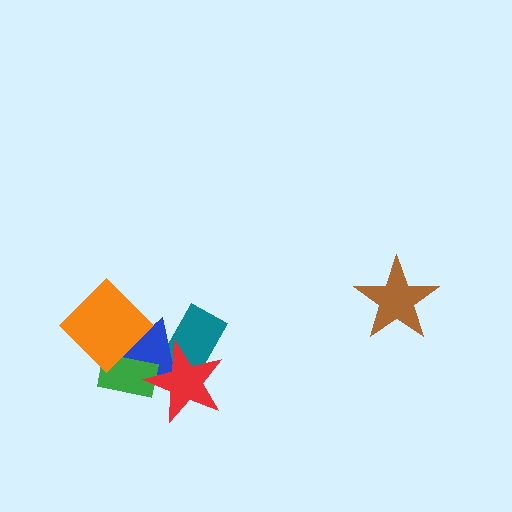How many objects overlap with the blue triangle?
4 objects overlap with the blue triangle.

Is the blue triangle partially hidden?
Yes, it is partially covered by another shape.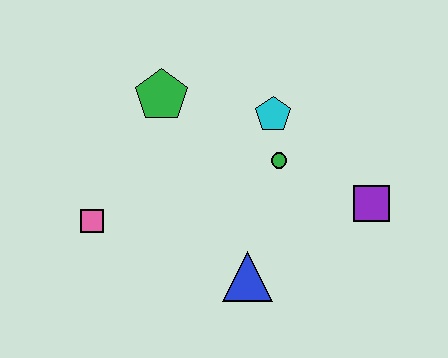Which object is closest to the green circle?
The cyan pentagon is closest to the green circle.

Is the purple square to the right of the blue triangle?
Yes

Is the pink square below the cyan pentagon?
Yes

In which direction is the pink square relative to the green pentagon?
The pink square is below the green pentagon.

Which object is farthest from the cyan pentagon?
The pink square is farthest from the cyan pentagon.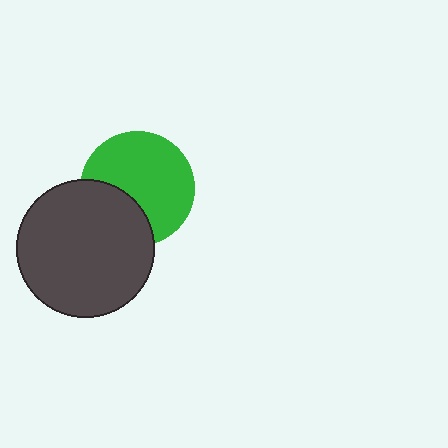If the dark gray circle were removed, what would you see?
You would see the complete green circle.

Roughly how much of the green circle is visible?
Most of it is visible (roughly 69%).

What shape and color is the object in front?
The object in front is a dark gray circle.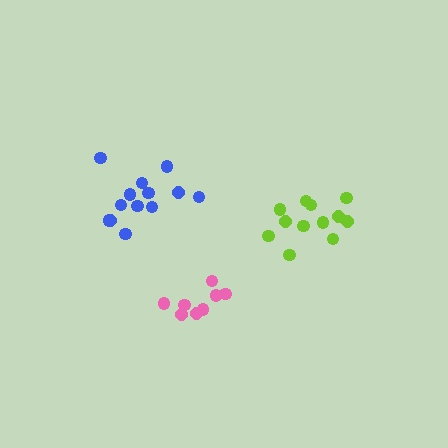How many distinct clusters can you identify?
There are 3 distinct clusters.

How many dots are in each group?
Group 1: 13 dots, Group 2: 8 dots, Group 3: 12 dots (33 total).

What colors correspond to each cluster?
The clusters are colored: blue, pink, lime.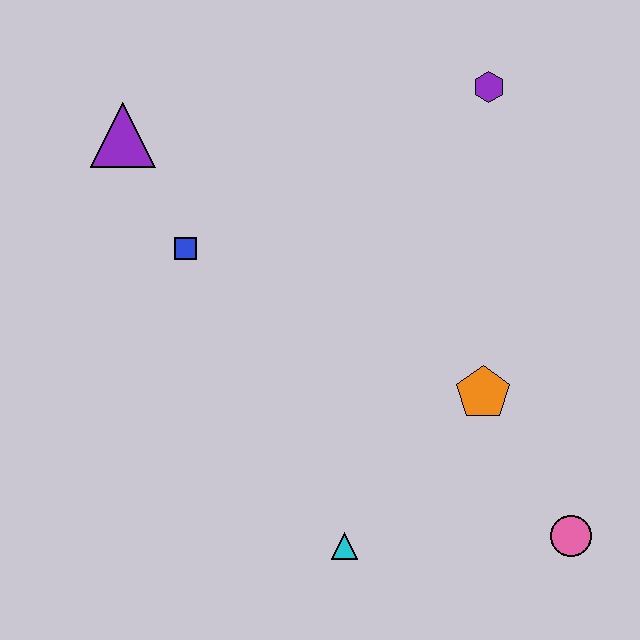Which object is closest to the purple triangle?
The blue square is closest to the purple triangle.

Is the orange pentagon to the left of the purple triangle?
No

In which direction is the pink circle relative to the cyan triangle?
The pink circle is to the right of the cyan triangle.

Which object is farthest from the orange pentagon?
The purple triangle is farthest from the orange pentagon.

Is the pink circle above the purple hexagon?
No